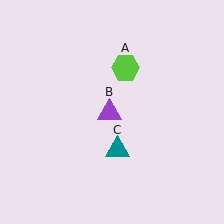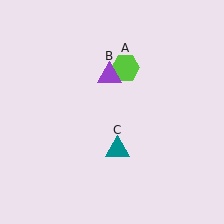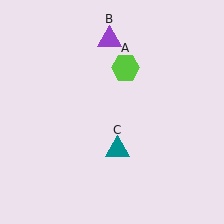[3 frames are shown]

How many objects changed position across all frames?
1 object changed position: purple triangle (object B).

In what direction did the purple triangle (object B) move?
The purple triangle (object B) moved up.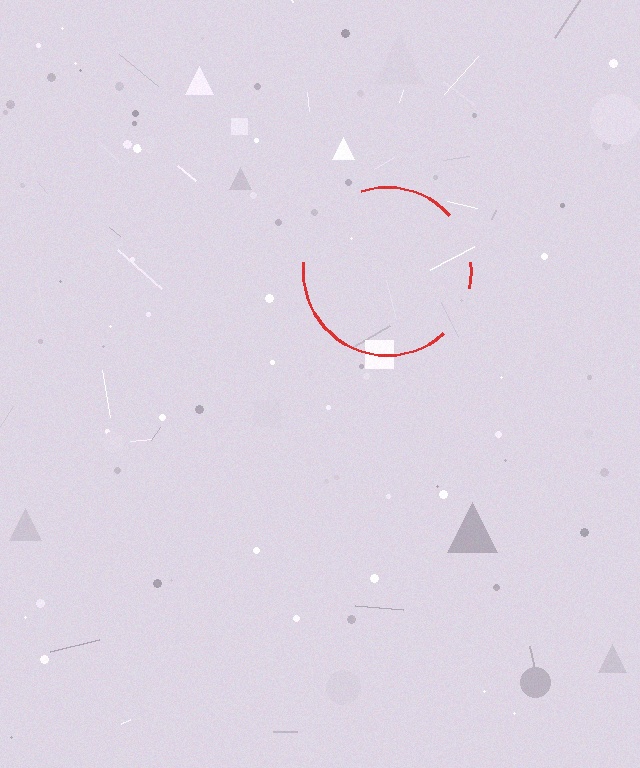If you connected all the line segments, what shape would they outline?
They would outline a circle.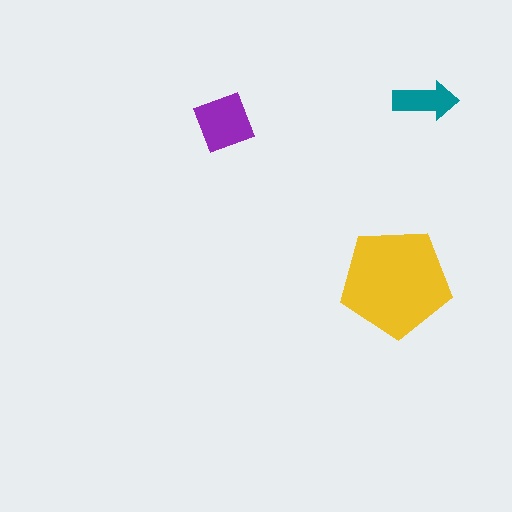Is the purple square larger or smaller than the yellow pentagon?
Smaller.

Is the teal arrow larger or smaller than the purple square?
Smaller.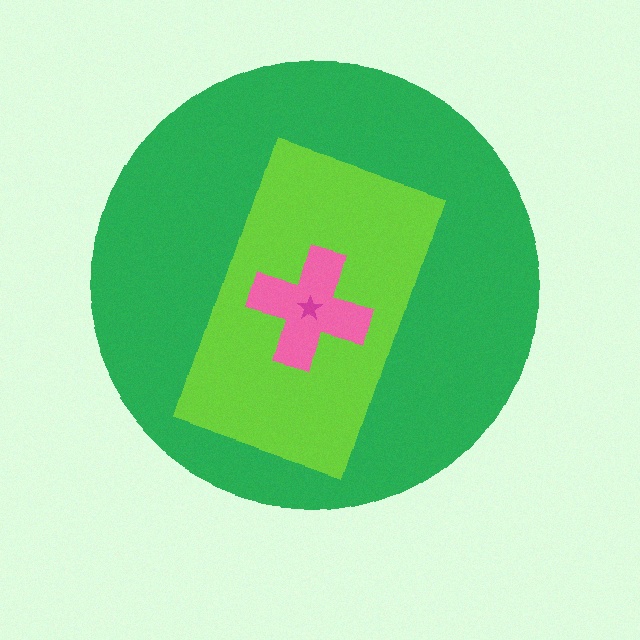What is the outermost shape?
The green circle.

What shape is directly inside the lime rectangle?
The pink cross.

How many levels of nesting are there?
4.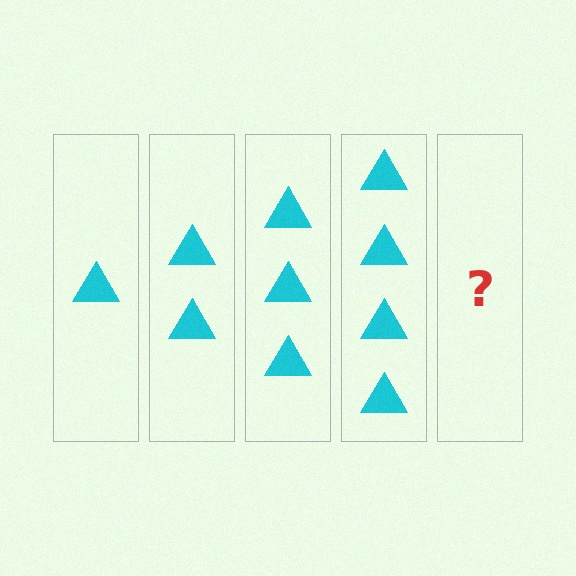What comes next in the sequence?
The next element should be 5 triangles.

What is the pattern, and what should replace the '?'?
The pattern is that each step adds one more triangle. The '?' should be 5 triangles.